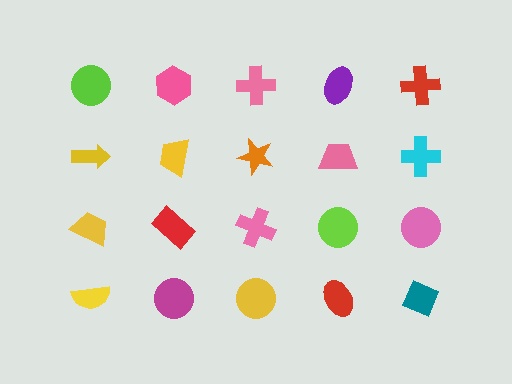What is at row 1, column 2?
A pink hexagon.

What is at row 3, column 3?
A pink cross.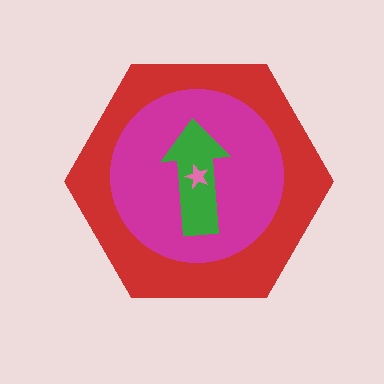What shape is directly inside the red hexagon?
The magenta circle.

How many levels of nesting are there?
4.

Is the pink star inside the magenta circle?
Yes.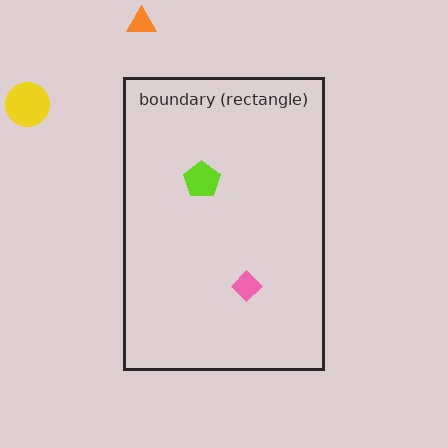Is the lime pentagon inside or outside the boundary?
Inside.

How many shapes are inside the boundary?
2 inside, 2 outside.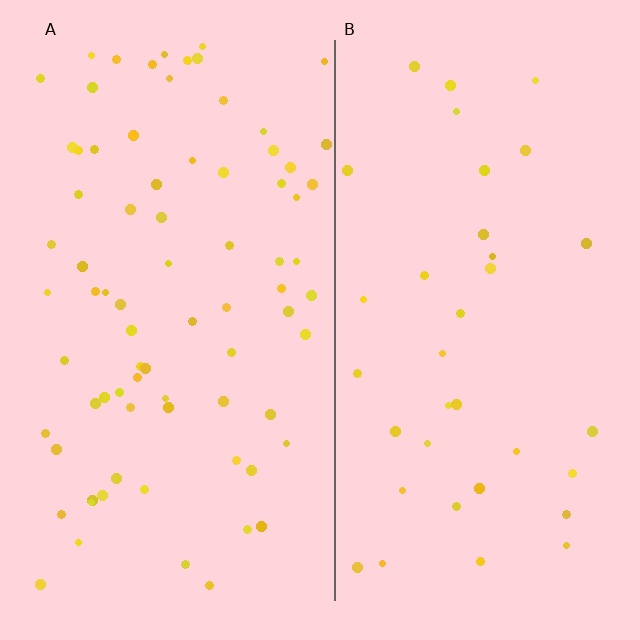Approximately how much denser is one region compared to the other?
Approximately 2.2× — region A over region B.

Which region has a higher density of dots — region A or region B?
A (the left).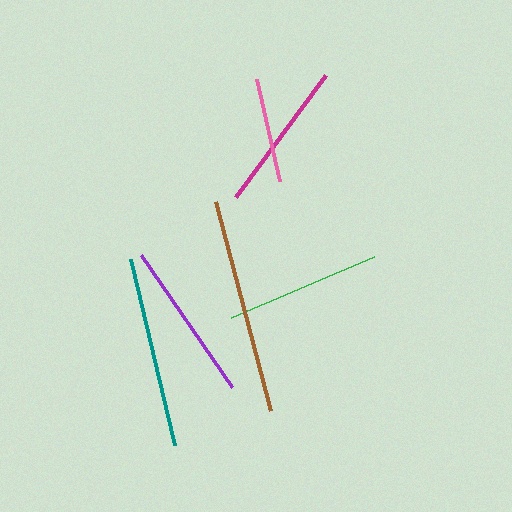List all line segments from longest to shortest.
From longest to shortest: brown, teal, purple, green, magenta, pink.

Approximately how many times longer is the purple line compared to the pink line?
The purple line is approximately 1.5 times the length of the pink line.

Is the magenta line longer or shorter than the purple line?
The purple line is longer than the magenta line.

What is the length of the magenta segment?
The magenta segment is approximately 151 pixels long.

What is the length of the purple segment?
The purple segment is approximately 161 pixels long.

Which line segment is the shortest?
The pink line is the shortest at approximately 104 pixels.